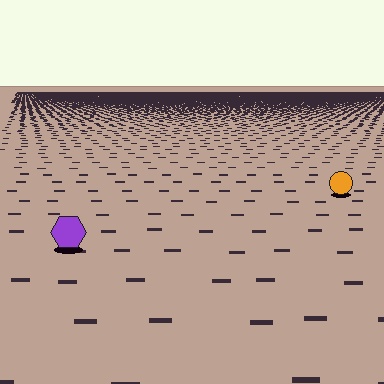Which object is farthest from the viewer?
The orange circle is farthest from the viewer. It appears smaller and the ground texture around it is denser.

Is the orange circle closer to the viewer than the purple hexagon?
No. The purple hexagon is closer — you can tell from the texture gradient: the ground texture is coarser near it.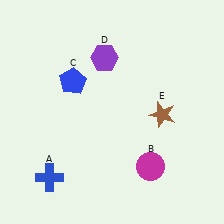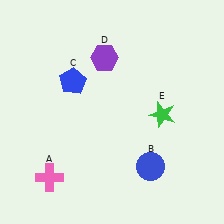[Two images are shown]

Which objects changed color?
A changed from blue to pink. B changed from magenta to blue. E changed from brown to green.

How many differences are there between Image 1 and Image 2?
There are 3 differences between the two images.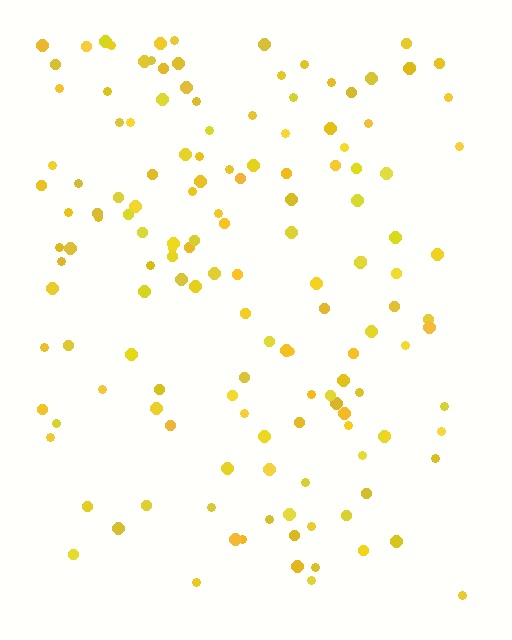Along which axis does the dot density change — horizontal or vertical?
Vertical.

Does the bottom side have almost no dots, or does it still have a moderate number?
Still a moderate number, just noticeably fewer than the top.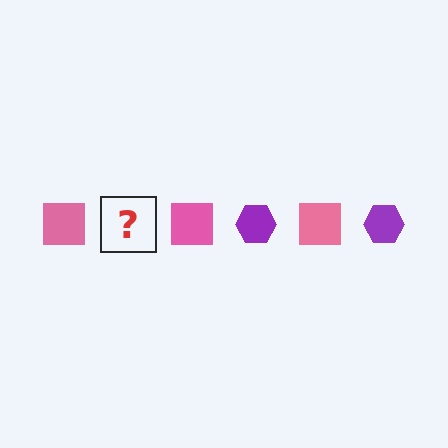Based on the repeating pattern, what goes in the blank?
The blank should be a purple hexagon.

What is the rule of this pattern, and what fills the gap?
The rule is that the pattern alternates between pink square and purple hexagon. The gap should be filled with a purple hexagon.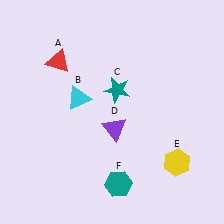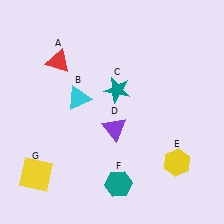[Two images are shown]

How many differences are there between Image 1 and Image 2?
There is 1 difference between the two images.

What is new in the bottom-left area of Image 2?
A yellow square (G) was added in the bottom-left area of Image 2.